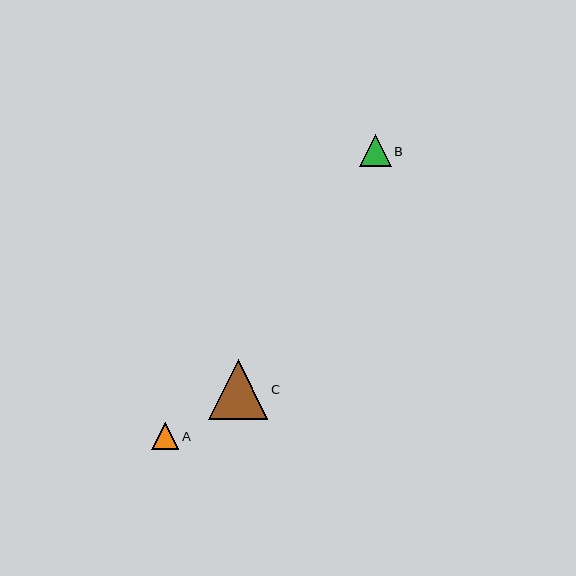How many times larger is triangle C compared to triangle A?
Triangle C is approximately 2.2 times the size of triangle A.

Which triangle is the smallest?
Triangle A is the smallest with a size of approximately 27 pixels.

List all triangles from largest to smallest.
From largest to smallest: C, B, A.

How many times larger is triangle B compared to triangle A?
Triangle B is approximately 1.2 times the size of triangle A.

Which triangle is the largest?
Triangle C is the largest with a size of approximately 59 pixels.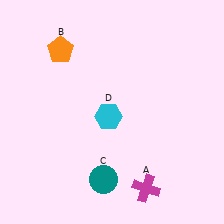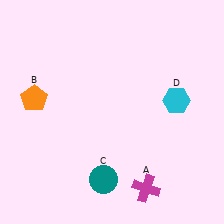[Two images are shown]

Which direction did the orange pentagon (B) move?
The orange pentagon (B) moved down.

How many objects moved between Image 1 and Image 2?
2 objects moved between the two images.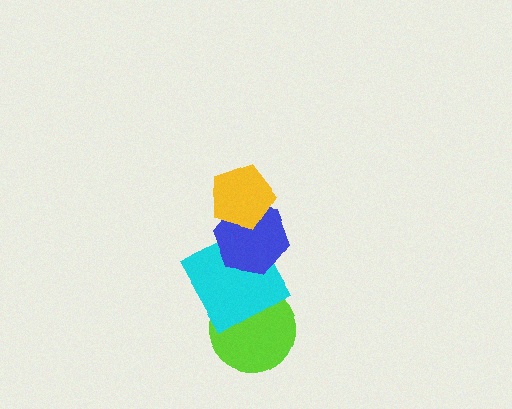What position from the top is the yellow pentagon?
The yellow pentagon is 1st from the top.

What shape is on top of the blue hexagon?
The yellow pentagon is on top of the blue hexagon.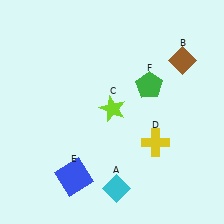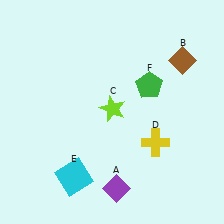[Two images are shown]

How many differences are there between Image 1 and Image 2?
There are 2 differences between the two images.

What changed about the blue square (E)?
In Image 1, E is blue. In Image 2, it changed to cyan.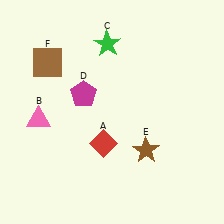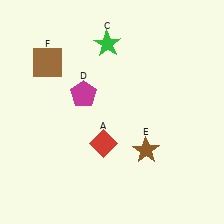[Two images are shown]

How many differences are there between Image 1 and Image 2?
There is 1 difference between the two images.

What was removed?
The pink triangle (B) was removed in Image 2.